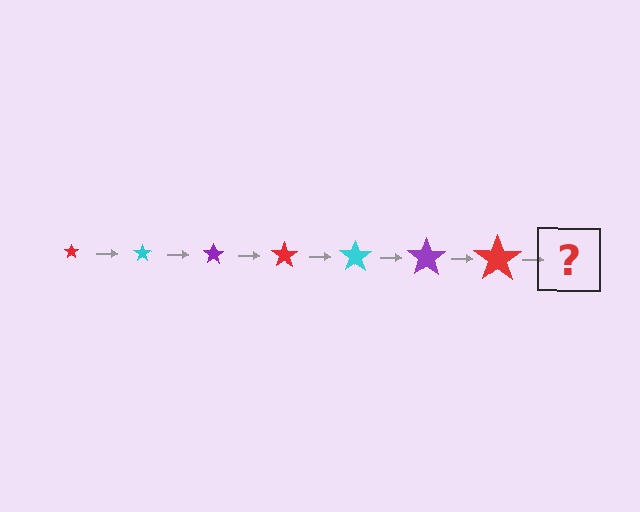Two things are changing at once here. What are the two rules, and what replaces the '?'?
The two rules are that the star grows larger each step and the color cycles through red, cyan, and purple. The '?' should be a cyan star, larger than the previous one.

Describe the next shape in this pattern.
It should be a cyan star, larger than the previous one.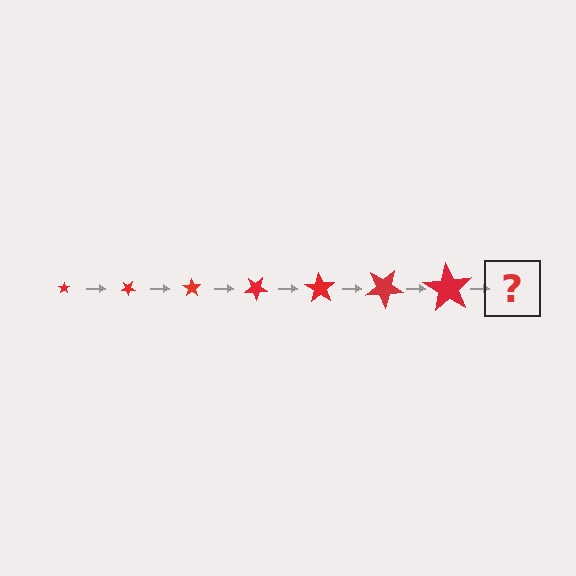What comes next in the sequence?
The next element should be a star, larger than the previous one and rotated 245 degrees from the start.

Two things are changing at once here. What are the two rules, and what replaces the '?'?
The two rules are that the star grows larger each step and it rotates 35 degrees each step. The '?' should be a star, larger than the previous one and rotated 245 degrees from the start.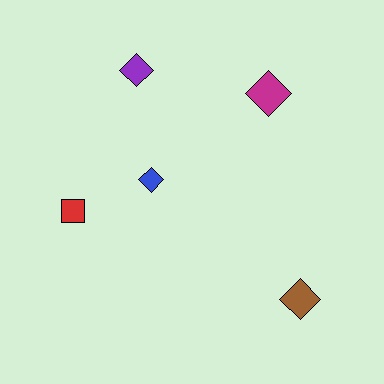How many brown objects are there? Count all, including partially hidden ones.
There is 1 brown object.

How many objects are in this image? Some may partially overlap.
There are 5 objects.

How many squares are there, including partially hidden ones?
There is 1 square.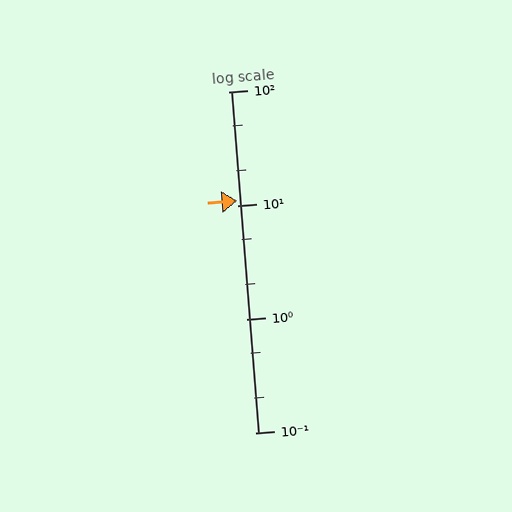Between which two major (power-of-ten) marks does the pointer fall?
The pointer is between 10 and 100.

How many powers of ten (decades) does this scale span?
The scale spans 3 decades, from 0.1 to 100.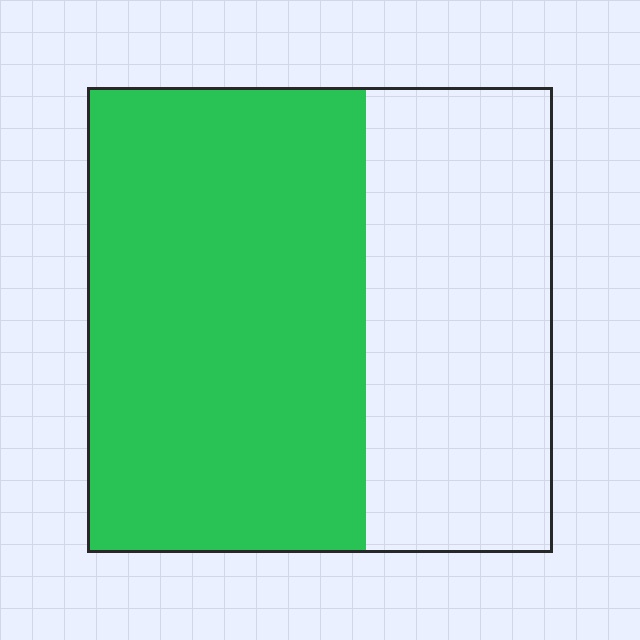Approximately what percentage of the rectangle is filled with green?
Approximately 60%.